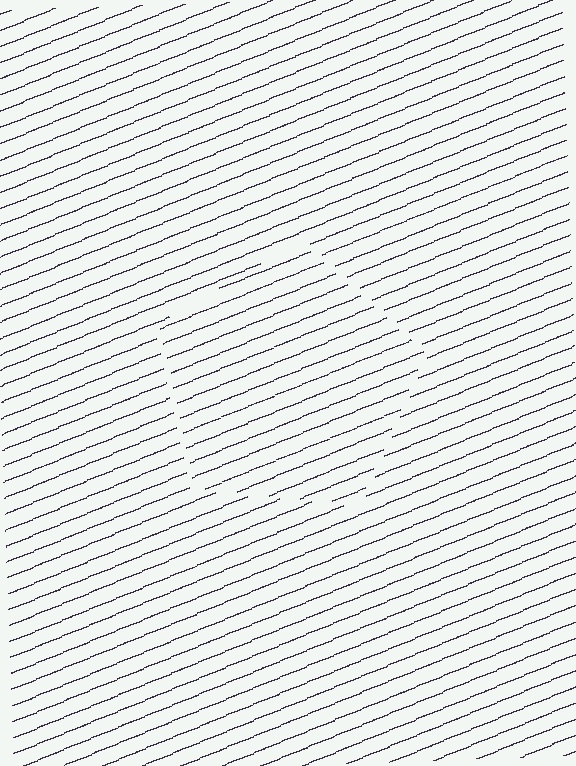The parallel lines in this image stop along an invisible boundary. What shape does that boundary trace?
An illusory pentagon. The interior of the shape contains the same grating, shifted by half a period — the contour is defined by the phase discontinuity where line-ends from the inner and outer gratings abut.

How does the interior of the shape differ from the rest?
The interior of the shape contains the same grating, shifted by half a period — the contour is defined by the phase discontinuity where line-ends from the inner and outer gratings abut.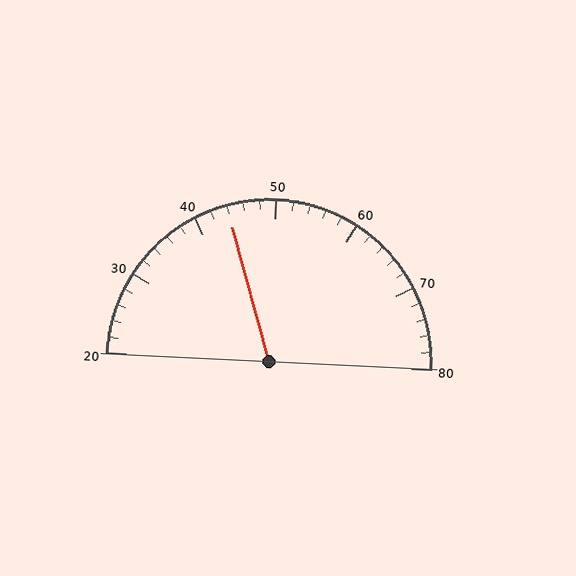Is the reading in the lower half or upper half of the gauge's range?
The reading is in the lower half of the range (20 to 80).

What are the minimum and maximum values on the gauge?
The gauge ranges from 20 to 80.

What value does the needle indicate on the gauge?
The needle indicates approximately 44.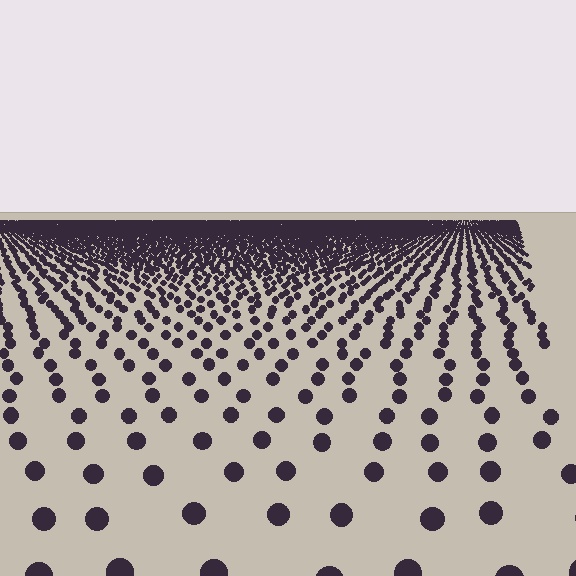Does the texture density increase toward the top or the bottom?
Density increases toward the top.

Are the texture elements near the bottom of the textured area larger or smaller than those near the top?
Larger. Near the bottom, elements are closer to the viewer and appear at a bigger on-screen size.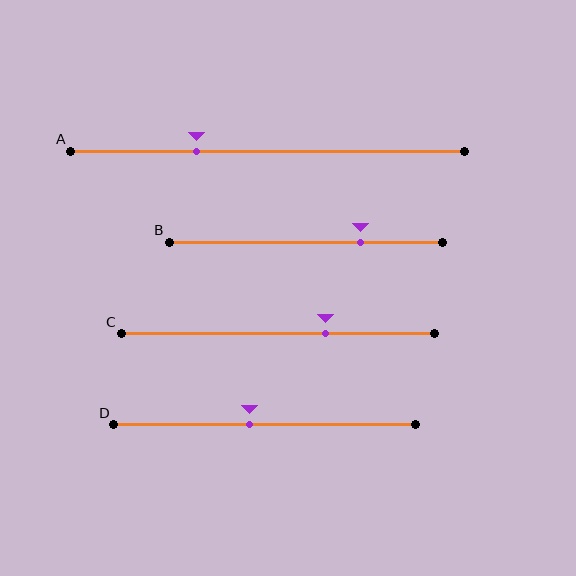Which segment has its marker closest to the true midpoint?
Segment D has its marker closest to the true midpoint.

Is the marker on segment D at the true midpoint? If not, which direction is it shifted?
No, the marker on segment D is shifted to the left by about 5% of the segment length.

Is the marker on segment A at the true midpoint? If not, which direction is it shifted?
No, the marker on segment A is shifted to the left by about 18% of the segment length.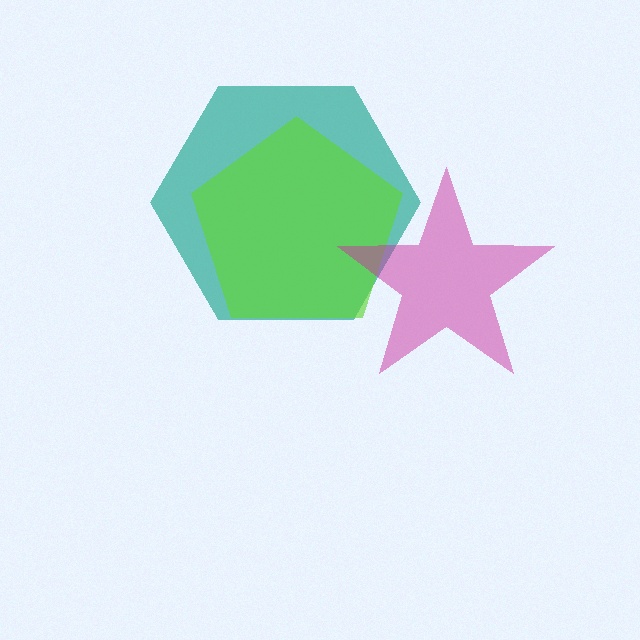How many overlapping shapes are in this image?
There are 3 overlapping shapes in the image.